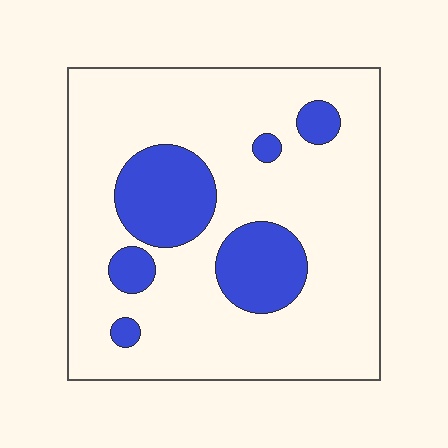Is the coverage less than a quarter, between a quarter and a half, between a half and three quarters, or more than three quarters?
Less than a quarter.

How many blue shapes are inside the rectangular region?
6.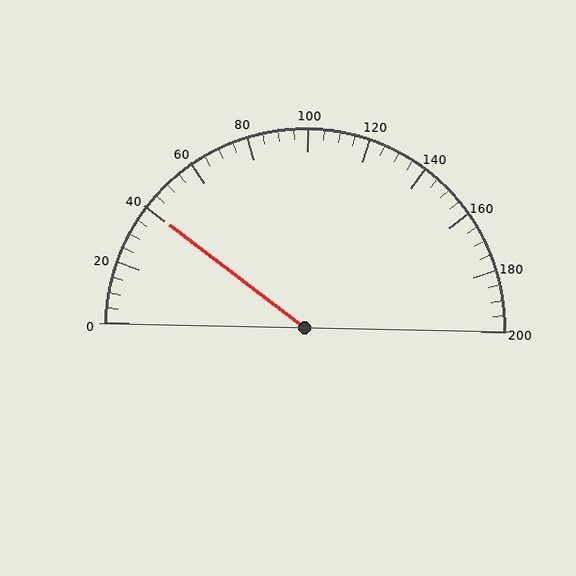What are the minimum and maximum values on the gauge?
The gauge ranges from 0 to 200.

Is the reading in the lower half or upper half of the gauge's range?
The reading is in the lower half of the range (0 to 200).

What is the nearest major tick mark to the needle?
The nearest major tick mark is 40.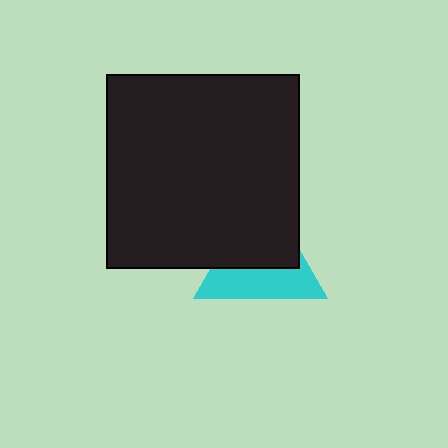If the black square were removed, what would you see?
You would see the complete cyan triangle.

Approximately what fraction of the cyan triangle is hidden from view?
Roughly 54% of the cyan triangle is hidden behind the black square.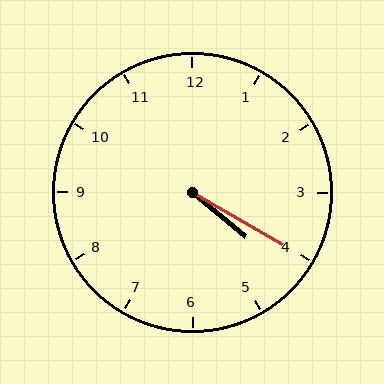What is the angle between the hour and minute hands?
Approximately 10 degrees.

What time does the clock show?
4:20.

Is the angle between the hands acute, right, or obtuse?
It is acute.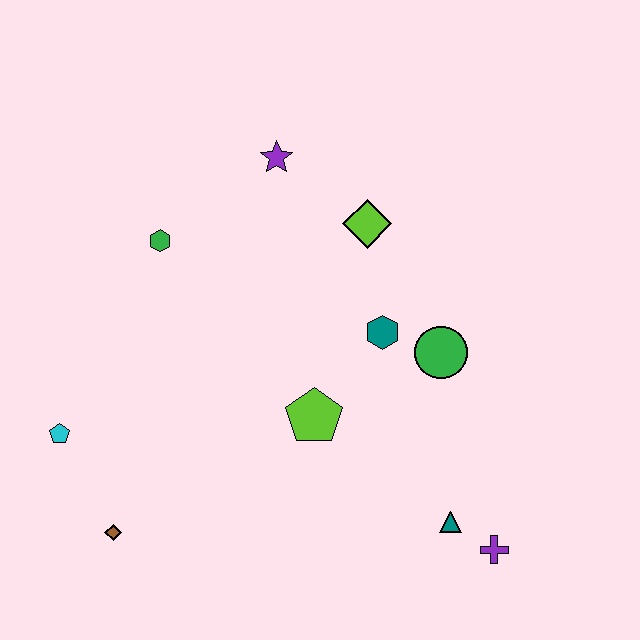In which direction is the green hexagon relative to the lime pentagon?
The green hexagon is above the lime pentagon.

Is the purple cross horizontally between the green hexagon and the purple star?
No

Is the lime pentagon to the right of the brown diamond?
Yes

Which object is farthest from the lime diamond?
The brown diamond is farthest from the lime diamond.